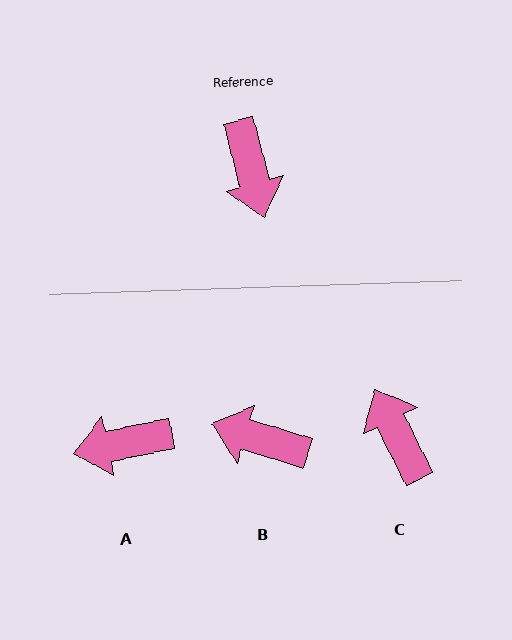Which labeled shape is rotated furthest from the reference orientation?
C, about 169 degrees away.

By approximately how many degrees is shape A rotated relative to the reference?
Approximately 94 degrees clockwise.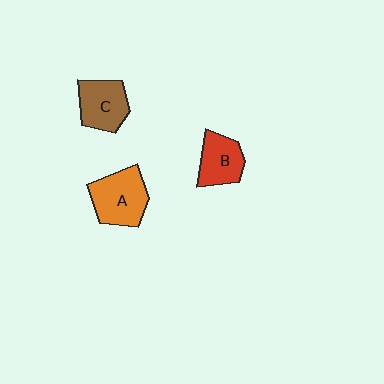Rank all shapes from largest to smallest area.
From largest to smallest: A (orange), C (brown), B (red).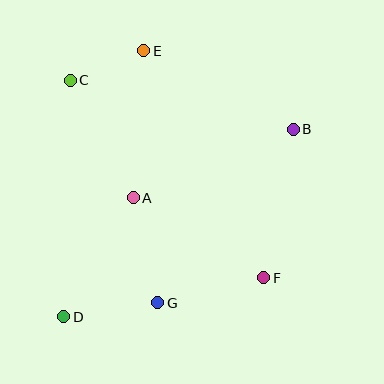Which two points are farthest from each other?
Points B and D are farthest from each other.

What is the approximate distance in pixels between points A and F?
The distance between A and F is approximately 153 pixels.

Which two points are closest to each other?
Points C and E are closest to each other.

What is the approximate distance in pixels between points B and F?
The distance between B and F is approximately 151 pixels.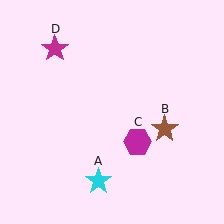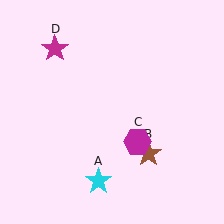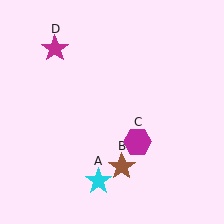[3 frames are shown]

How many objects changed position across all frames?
1 object changed position: brown star (object B).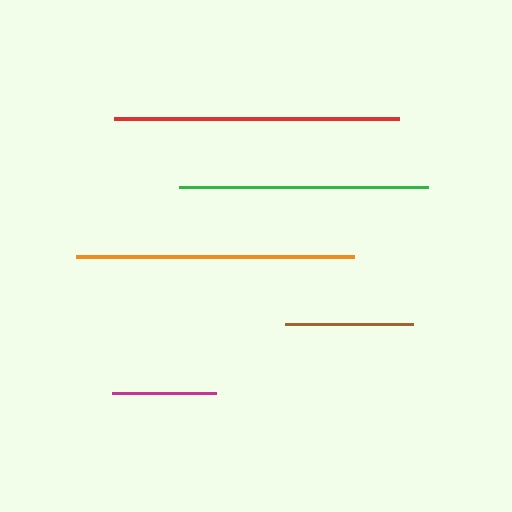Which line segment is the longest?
The red line is the longest at approximately 285 pixels.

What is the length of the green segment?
The green segment is approximately 249 pixels long.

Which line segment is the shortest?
The magenta line is the shortest at approximately 105 pixels.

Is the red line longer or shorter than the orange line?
The red line is longer than the orange line.